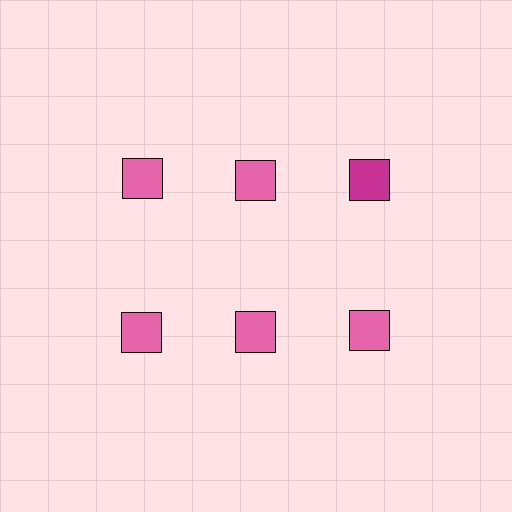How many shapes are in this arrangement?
There are 6 shapes arranged in a grid pattern.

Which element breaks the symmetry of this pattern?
The magenta square in the top row, center column breaks the symmetry. All other shapes are pink squares.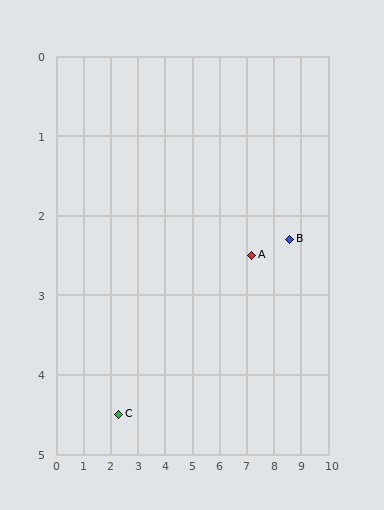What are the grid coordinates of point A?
Point A is at approximately (7.2, 2.5).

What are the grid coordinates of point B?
Point B is at approximately (8.6, 2.3).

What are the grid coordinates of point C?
Point C is at approximately (2.3, 4.5).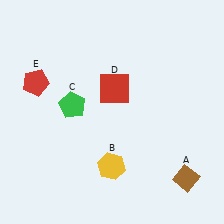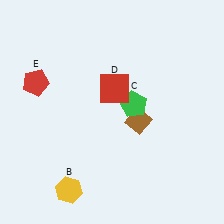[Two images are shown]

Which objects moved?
The objects that moved are: the brown diamond (A), the yellow hexagon (B), the green pentagon (C).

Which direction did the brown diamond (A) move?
The brown diamond (A) moved up.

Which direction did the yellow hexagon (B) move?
The yellow hexagon (B) moved left.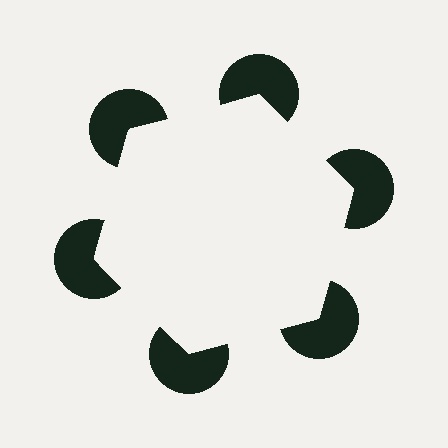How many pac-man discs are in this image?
There are 6 — one at each vertex of the illusory hexagon.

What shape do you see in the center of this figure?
An illusory hexagon — its edges are inferred from the aligned wedge cuts in the pac-man discs, not physically drawn.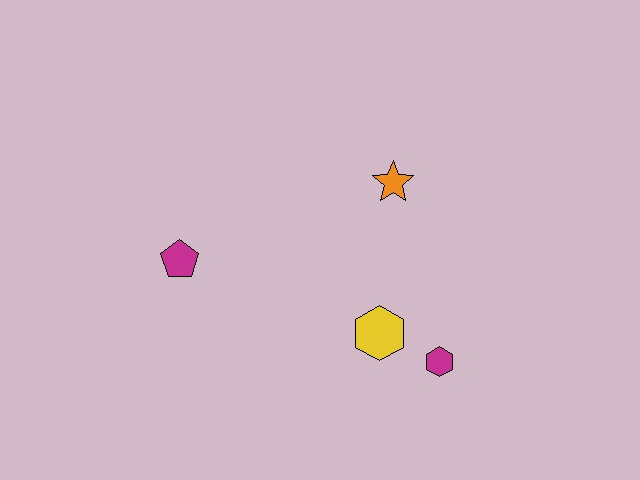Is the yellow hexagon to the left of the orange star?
Yes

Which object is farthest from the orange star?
The magenta pentagon is farthest from the orange star.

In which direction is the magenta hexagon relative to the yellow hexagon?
The magenta hexagon is to the right of the yellow hexagon.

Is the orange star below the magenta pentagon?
No